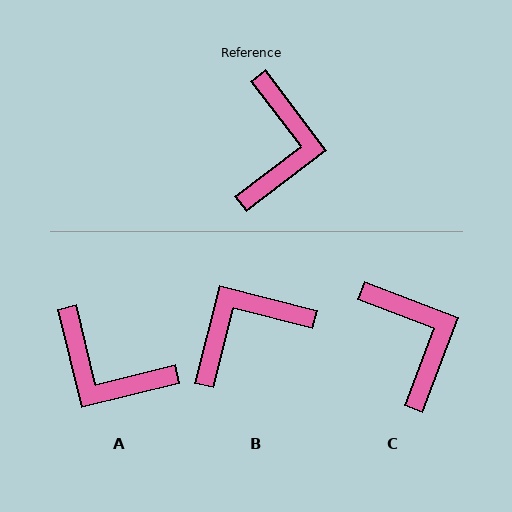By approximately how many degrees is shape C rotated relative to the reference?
Approximately 31 degrees counter-clockwise.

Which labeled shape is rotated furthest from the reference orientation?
B, about 128 degrees away.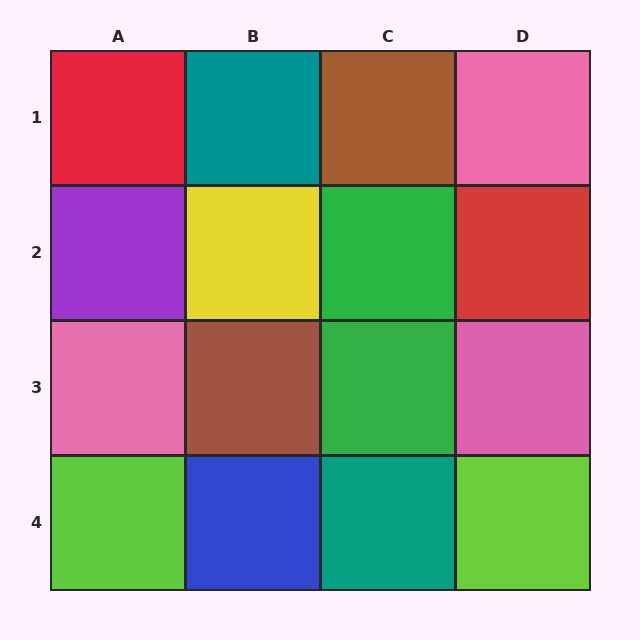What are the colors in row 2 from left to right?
Purple, yellow, green, red.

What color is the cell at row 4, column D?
Lime.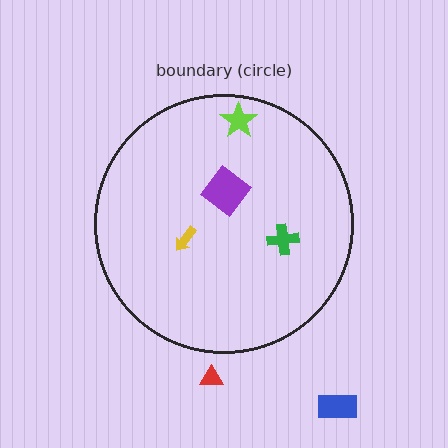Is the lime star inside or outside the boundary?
Inside.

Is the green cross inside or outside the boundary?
Inside.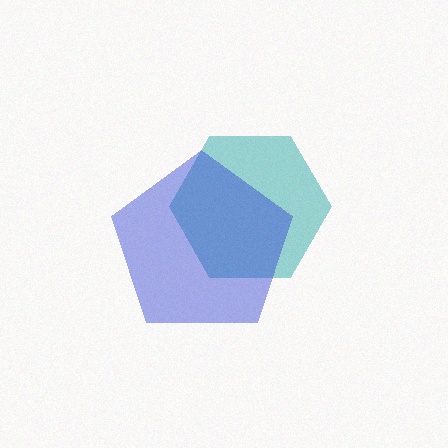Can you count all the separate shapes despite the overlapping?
Yes, there are 2 separate shapes.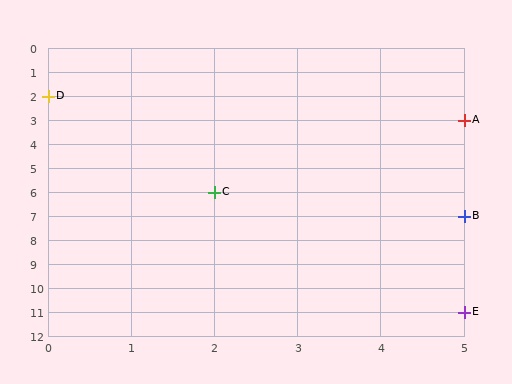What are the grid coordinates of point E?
Point E is at grid coordinates (5, 11).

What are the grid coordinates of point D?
Point D is at grid coordinates (0, 2).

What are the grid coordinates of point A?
Point A is at grid coordinates (5, 3).